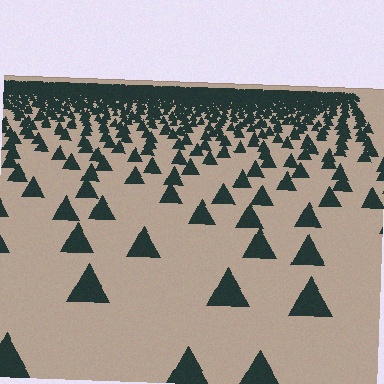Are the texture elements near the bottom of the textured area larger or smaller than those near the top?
Larger. Near the bottom, elements are closer to the viewer and appear at a bigger on-screen size.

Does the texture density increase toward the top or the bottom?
Density increases toward the top.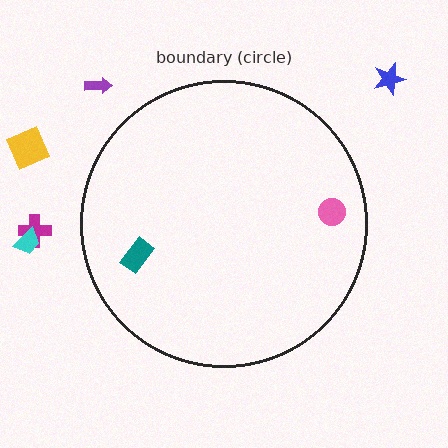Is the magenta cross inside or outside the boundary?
Outside.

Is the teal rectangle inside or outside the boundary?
Inside.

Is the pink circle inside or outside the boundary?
Inside.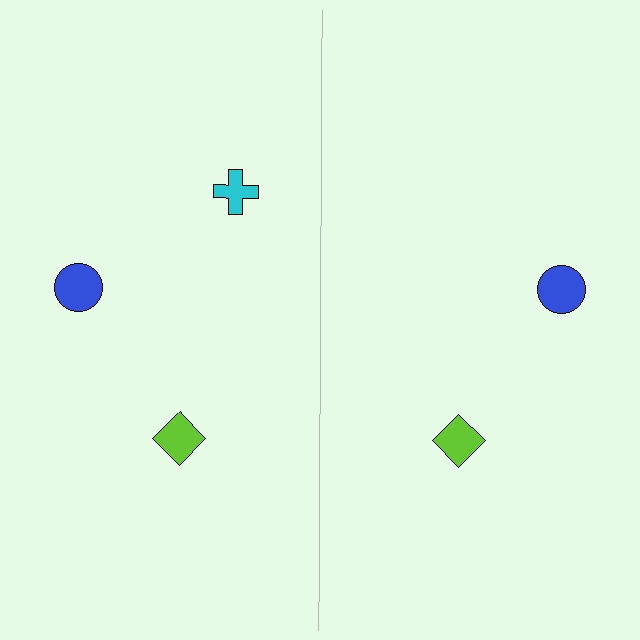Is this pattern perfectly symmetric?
No, the pattern is not perfectly symmetric. A cyan cross is missing from the right side.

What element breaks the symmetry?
A cyan cross is missing from the right side.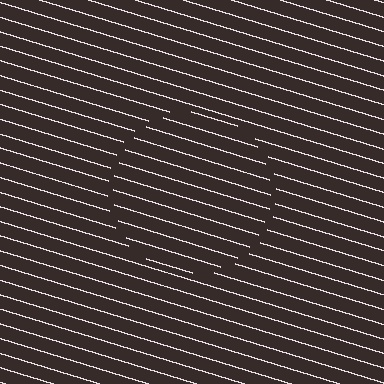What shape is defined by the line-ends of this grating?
An illusory circle. The interior of the shape contains the same grating, shifted by half a period — the contour is defined by the phase discontinuity where line-ends from the inner and outer gratings abut.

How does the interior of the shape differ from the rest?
The interior of the shape contains the same grating, shifted by half a period — the contour is defined by the phase discontinuity where line-ends from the inner and outer gratings abut.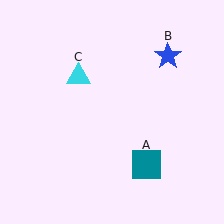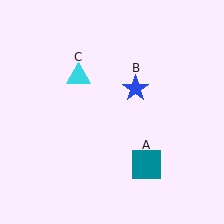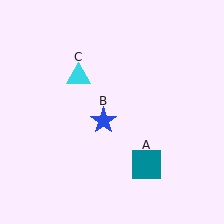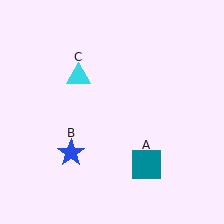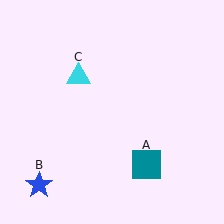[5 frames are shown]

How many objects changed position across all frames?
1 object changed position: blue star (object B).